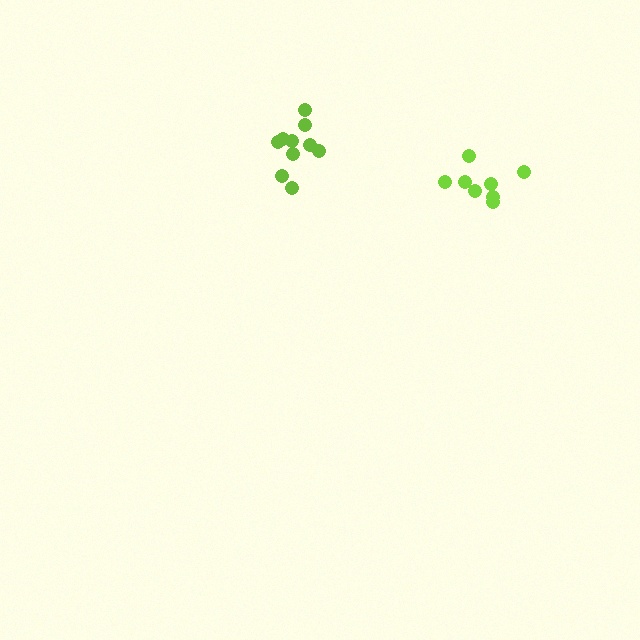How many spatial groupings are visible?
There are 2 spatial groupings.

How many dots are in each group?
Group 1: 10 dots, Group 2: 8 dots (18 total).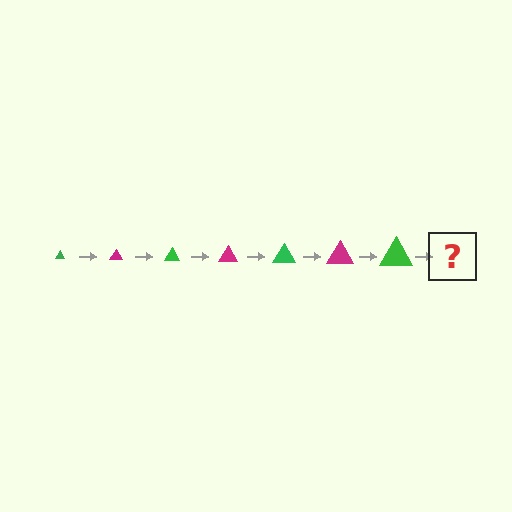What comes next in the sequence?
The next element should be a magenta triangle, larger than the previous one.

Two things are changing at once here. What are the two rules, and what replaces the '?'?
The two rules are that the triangle grows larger each step and the color cycles through green and magenta. The '?' should be a magenta triangle, larger than the previous one.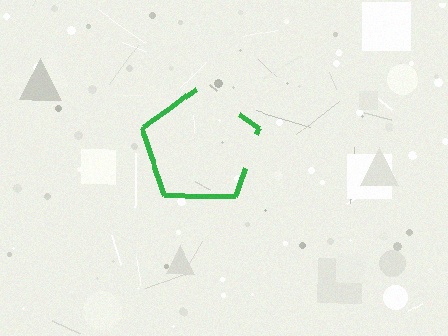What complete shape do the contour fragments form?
The contour fragments form a pentagon.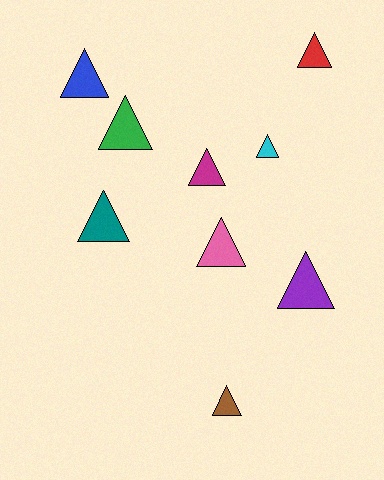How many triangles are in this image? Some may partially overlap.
There are 9 triangles.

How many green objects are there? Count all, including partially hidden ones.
There is 1 green object.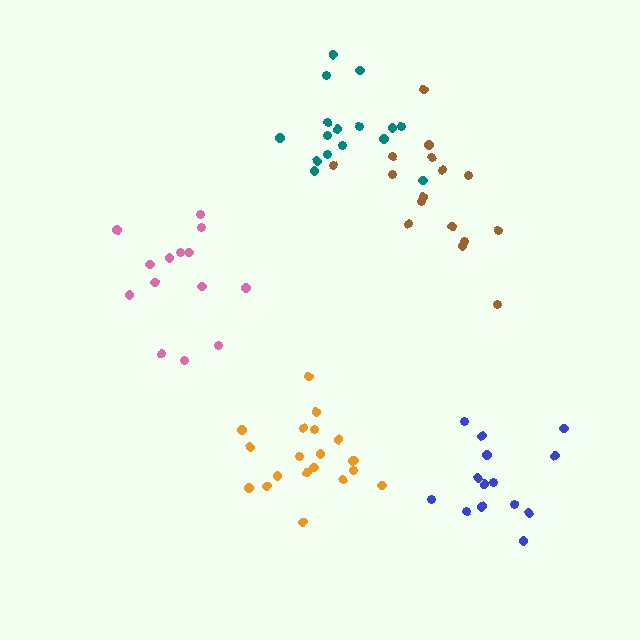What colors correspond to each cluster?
The clusters are colored: brown, pink, orange, blue, teal.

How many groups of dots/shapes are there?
There are 5 groups.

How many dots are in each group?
Group 1: 16 dots, Group 2: 14 dots, Group 3: 20 dots, Group 4: 14 dots, Group 5: 16 dots (80 total).